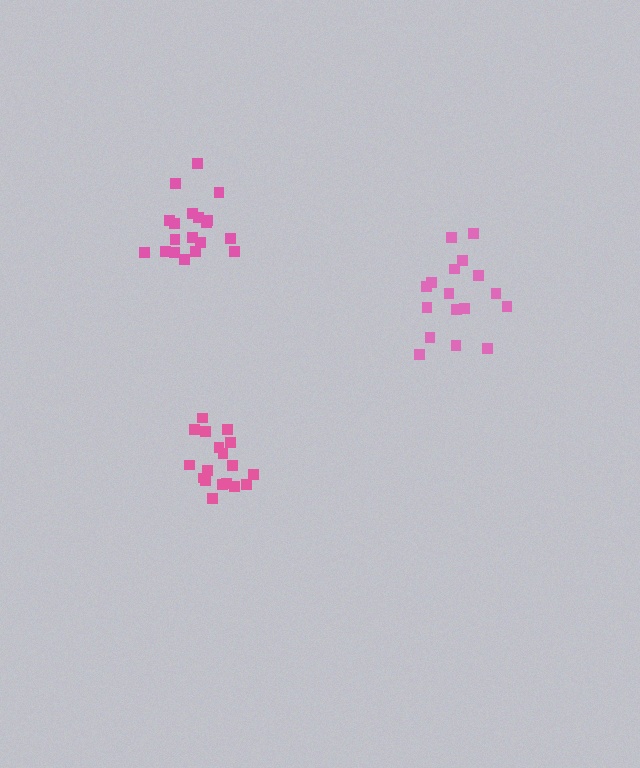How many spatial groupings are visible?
There are 3 spatial groupings.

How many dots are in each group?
Group 1: 19 dots, Group 2: 18 dots, Group 3: 17 dots (54 total).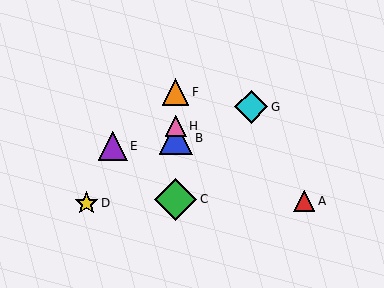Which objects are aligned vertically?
Objects B, C, F, H are aligned vertically.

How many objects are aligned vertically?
4 objects (B, C, F, H) are aligned vertically.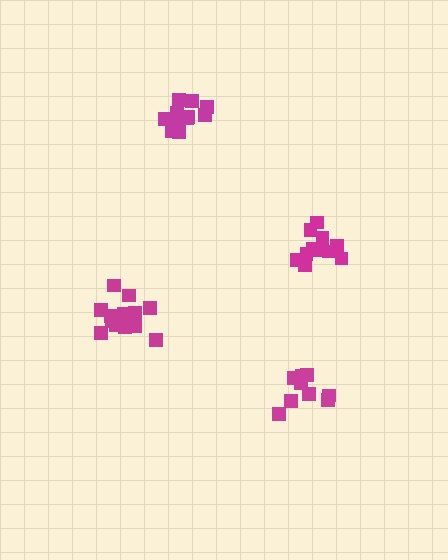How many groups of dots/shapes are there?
There are 4 groups.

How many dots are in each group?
Group 1: 9 dots, Group 2: 12 dots, Group 3: 12 dots, Group 4: 14 dots (47 total).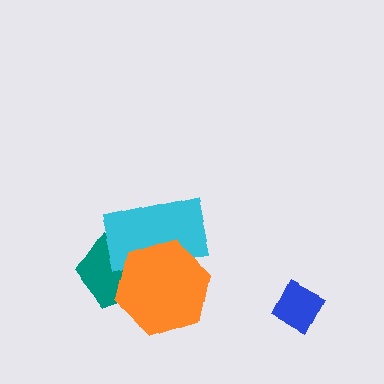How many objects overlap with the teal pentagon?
2 objects overlap with the teal pentagon.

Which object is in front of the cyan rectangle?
The orange hexagon is in front of the cyan rectangle.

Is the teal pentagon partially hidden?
Yes, it is partially covered by another shape.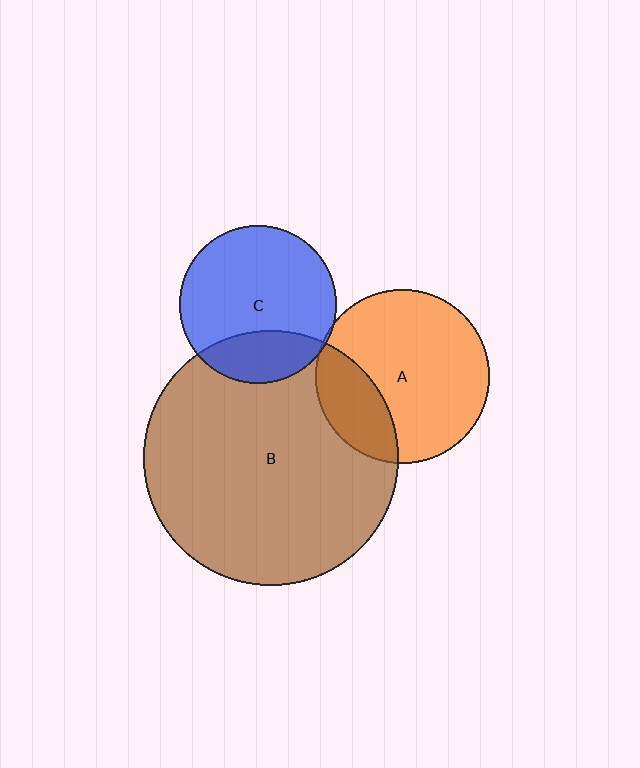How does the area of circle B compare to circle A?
Approximately 2.1 times.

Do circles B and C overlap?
Yes.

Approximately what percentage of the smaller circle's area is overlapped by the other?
Approximately 25%.